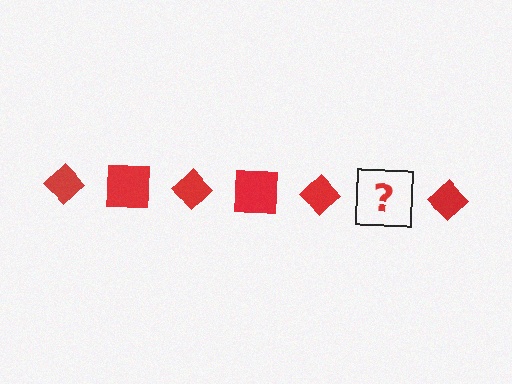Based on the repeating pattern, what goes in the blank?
The blank should be a red square.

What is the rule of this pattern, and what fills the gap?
The rule is that the pattern cycles through diamond, square shapes in red. The gap should be filled with a red square.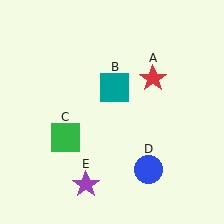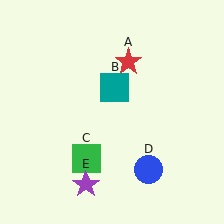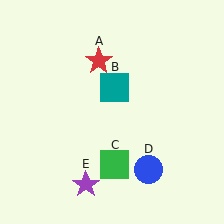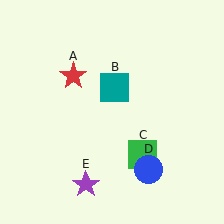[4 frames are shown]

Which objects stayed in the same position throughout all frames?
Teal square (object B) and blue circle (object D) and purple star (object E) remained stationary.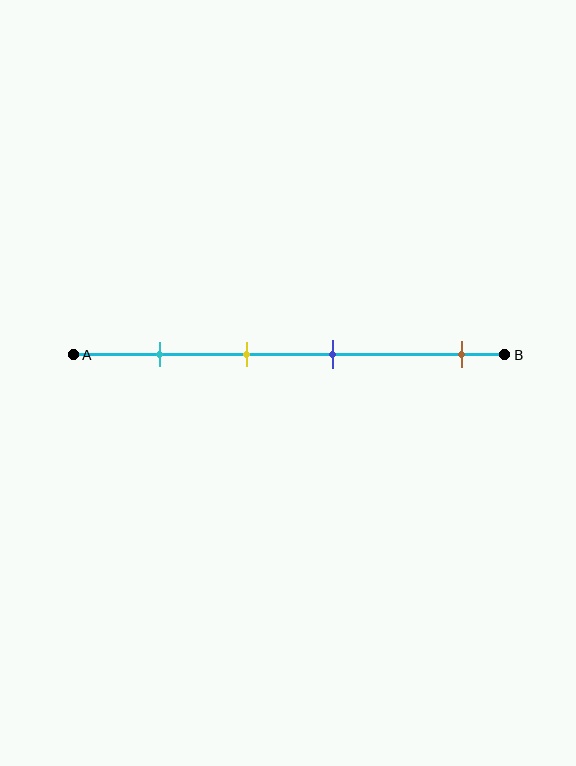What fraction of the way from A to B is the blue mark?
The blue mark is approximately 60% (0.6) of the way from A to B.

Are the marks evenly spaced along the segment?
No, the marks are not evenly spaced.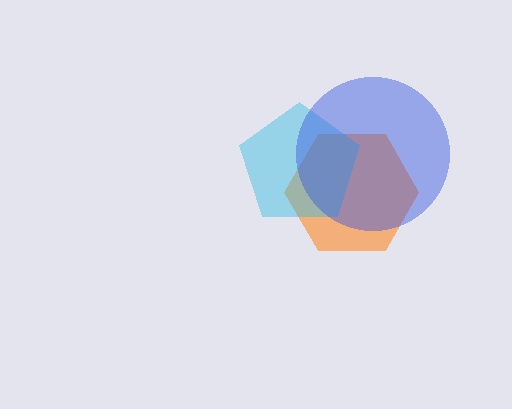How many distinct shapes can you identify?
There are 3 distinct shapes: an orange hexagon, a cyan pentagon, a blue circle.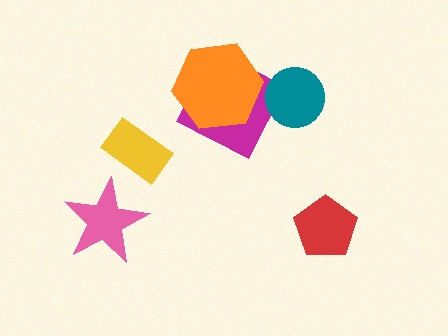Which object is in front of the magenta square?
The orange hexagon is in front of the magenta square.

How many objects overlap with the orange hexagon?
1 object overlaps with the orange hexagon.